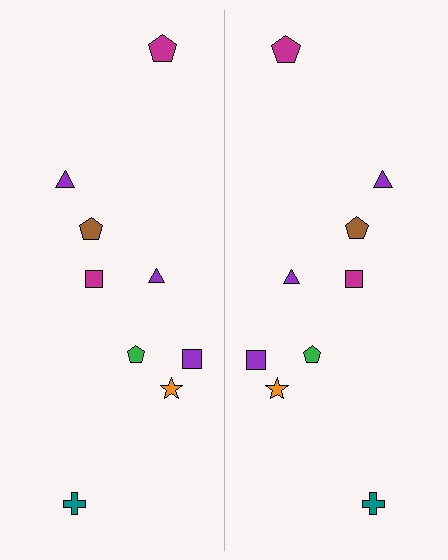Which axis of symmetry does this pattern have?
The pattern has a vertical axis of symmetry running through the center of the image.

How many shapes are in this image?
There are 18 shapes in this image.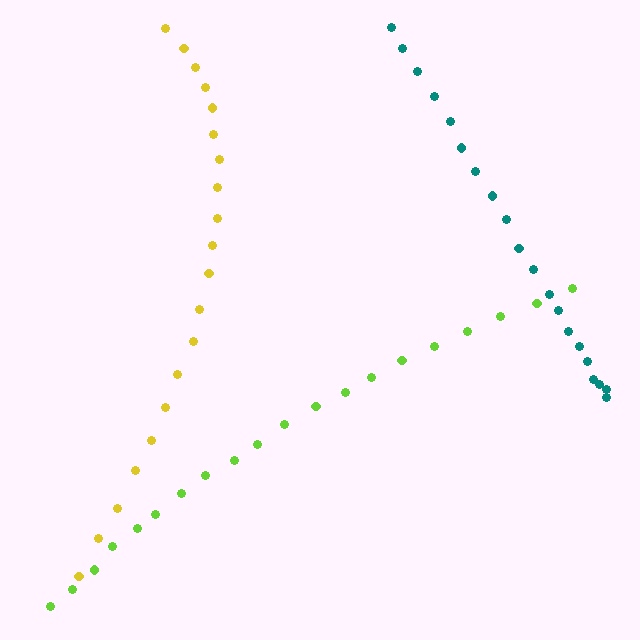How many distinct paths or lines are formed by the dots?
There are 3 distinct paths.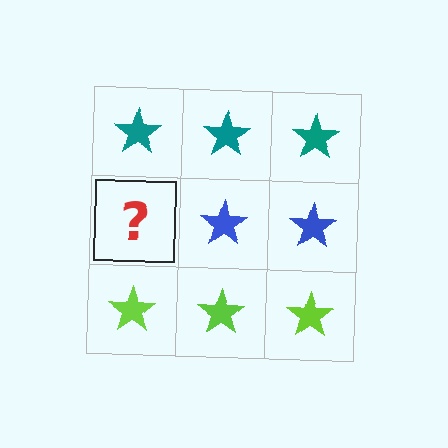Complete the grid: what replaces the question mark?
The question mark should be replaced with a blue star.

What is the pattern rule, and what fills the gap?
The rule is that each row has a consistent color. The gap should be filled with a blue star.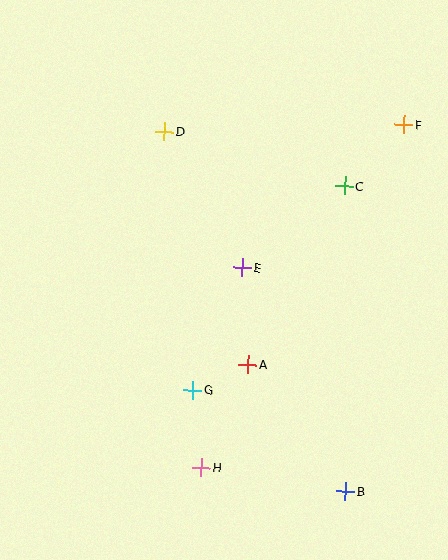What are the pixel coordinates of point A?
Point A is at (248, 364).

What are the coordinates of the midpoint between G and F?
The midpoint between G and F is at (298, 257).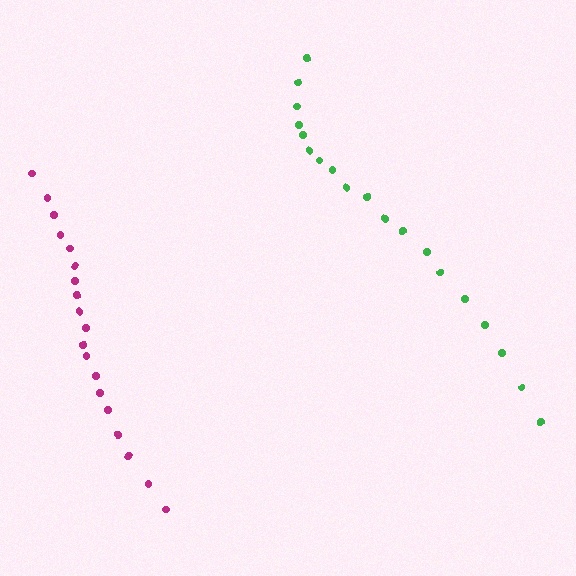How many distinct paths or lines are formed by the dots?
There are 2 distinct paths.